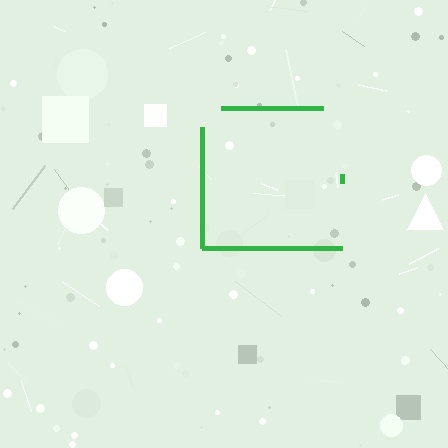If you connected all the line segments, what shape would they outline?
They would outline a square.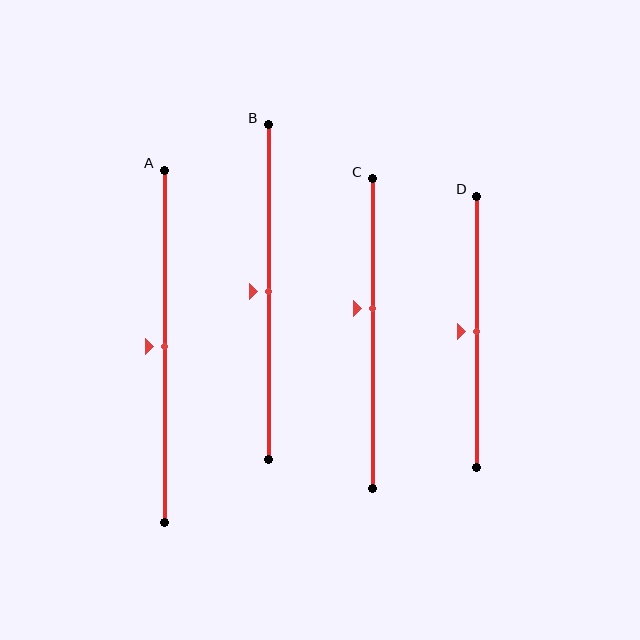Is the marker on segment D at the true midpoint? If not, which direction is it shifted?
Yes, the marker on segment D is at the true midpoint.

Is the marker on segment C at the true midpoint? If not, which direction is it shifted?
No, the marker on segment C is shifted upward by about 8% of the segment length.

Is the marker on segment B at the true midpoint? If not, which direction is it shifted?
Yes, the marker on segment B is at the true midpoint.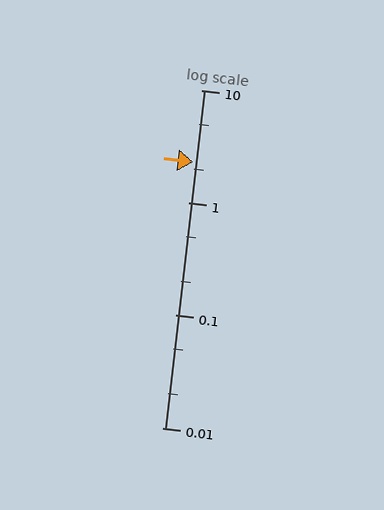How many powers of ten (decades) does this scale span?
The scale spans 3 decades, from 0.01 to 10.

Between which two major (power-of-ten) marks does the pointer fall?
The pointer is between 1 and 10.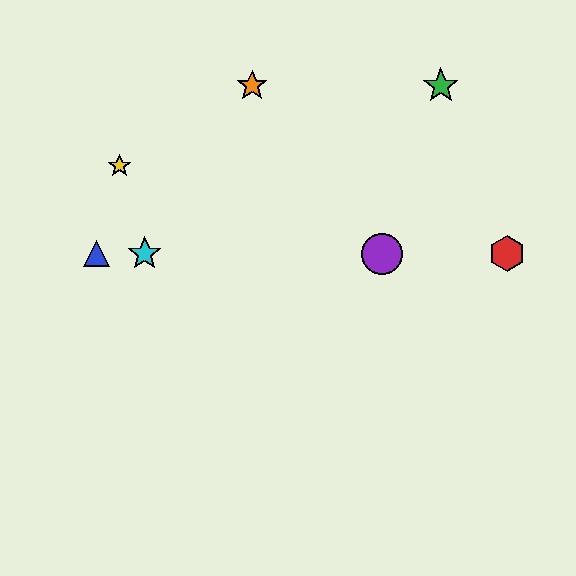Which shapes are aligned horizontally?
The red hexagon, the blue triangle, the purple circle, the cyan star are aligned horizontally.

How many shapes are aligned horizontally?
4 shapes (the red hexagon, the blue triangle, the purple circle, the cyan star) are aligned horizontally.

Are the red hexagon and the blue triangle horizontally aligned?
Yes, both are at y≈254.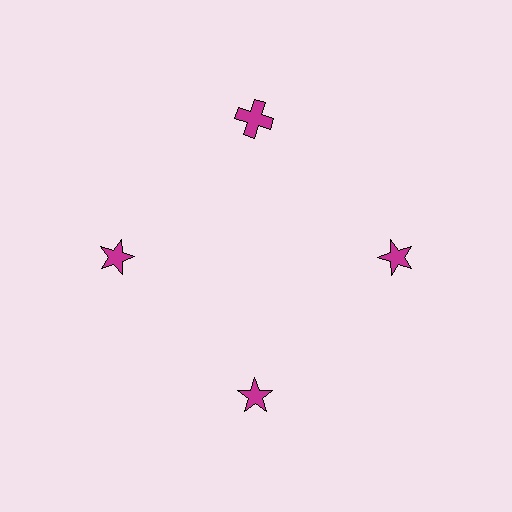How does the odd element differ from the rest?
It has a different shape: cross instead of star.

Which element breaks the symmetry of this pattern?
The magenta cross at roughly the 12 o'clock position breaks the symmetry. All other shapes are magenta stars.